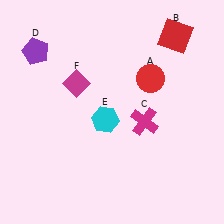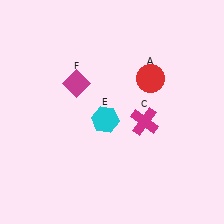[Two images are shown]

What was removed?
The purple pentagon (D), the red square (B) were removed in Image 2.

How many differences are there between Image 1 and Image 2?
There are 2 differences between the two images.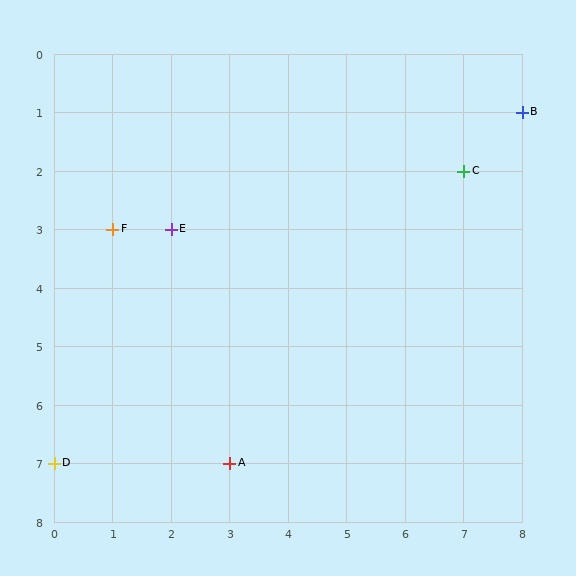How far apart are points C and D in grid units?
Points C and D are 7 columns and 5 rows apart (about 8.6 grid units diagonally).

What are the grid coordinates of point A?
Point A is at grid coordinates (3, 7).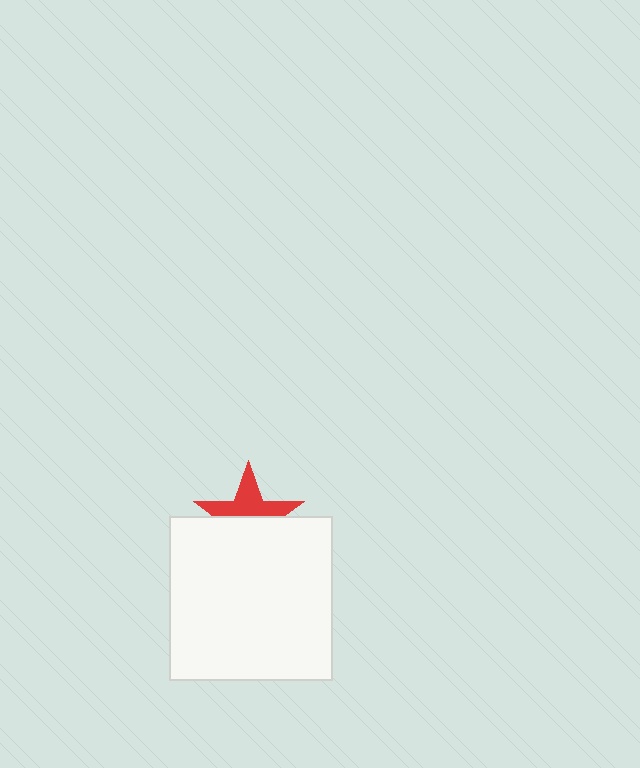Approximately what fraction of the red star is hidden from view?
Roughly 53% of the red star is hidden behind the white square.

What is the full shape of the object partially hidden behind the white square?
The partially hidden object is a red star.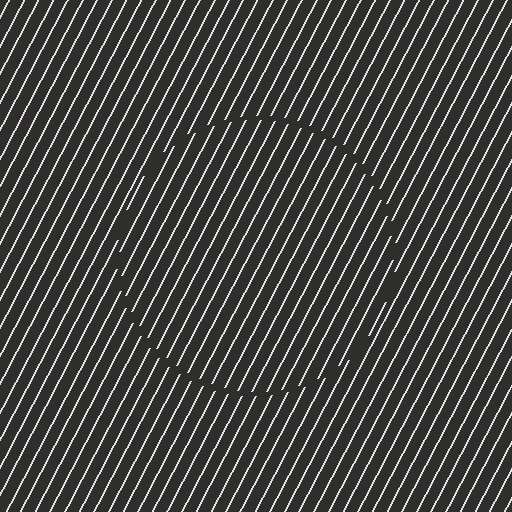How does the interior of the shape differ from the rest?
The interior of the shape contains the same grating, shifted by half a period — the contour is defined by the phase discontinuity where line-ends from the inner and outer gratings abut.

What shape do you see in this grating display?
An illusory circle. The interior of the shape contains the same grating, shifted by half a period — the contour is defined by the phase discontinuity where line-ends from the inner and outer gratings abut.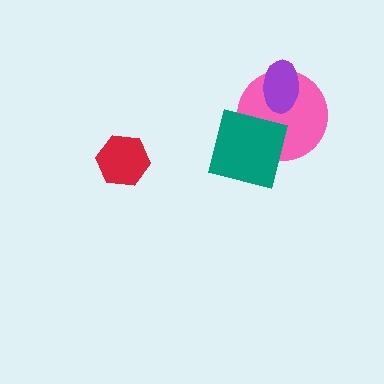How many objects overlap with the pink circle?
2 objects overlap with the pink circle.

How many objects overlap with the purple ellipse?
1 object overlaps with the purple ellipse.